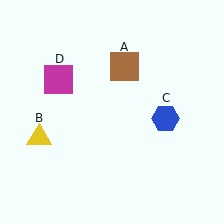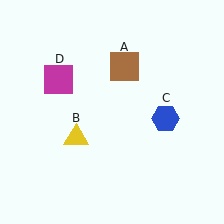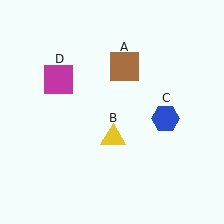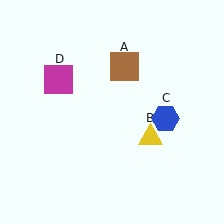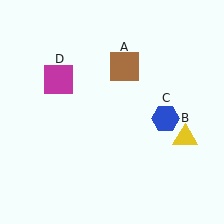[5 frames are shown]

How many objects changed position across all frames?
1 object changed position: yellow triangle (object B).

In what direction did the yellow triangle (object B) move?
The yellow triangle (object B) moved right.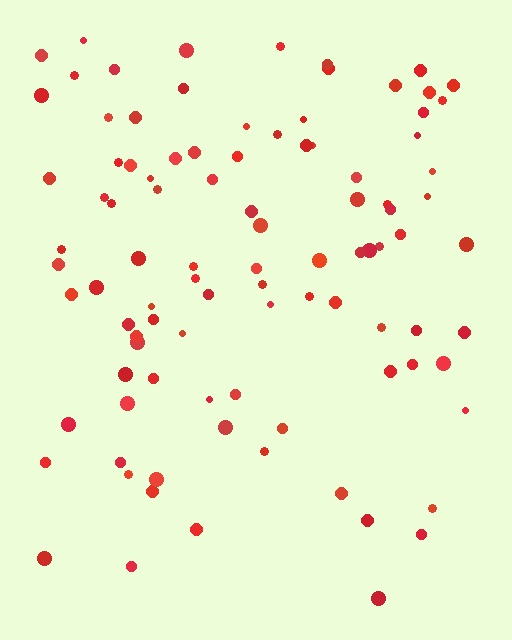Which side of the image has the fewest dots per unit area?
The bottom.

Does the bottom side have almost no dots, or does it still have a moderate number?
Still a moderate number, just noticeably fewer than the top.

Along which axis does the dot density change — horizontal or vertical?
Vertical.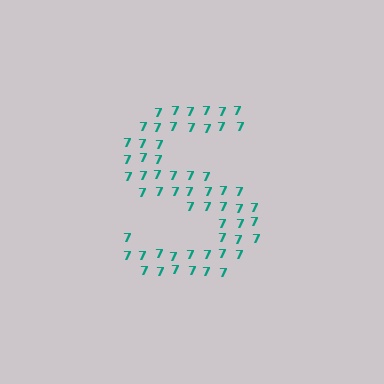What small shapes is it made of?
It is made of small digit 7's.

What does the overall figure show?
The overall figure shows the letter S.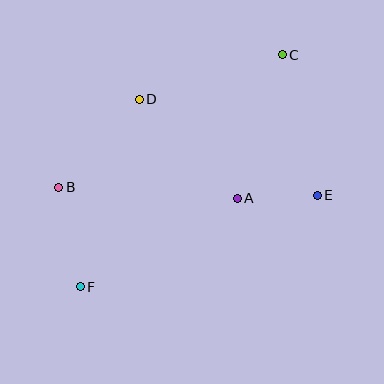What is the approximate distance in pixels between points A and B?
The distance between A and B is approximately 179 pixels.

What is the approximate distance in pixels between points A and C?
The distance between A and C is approximately 150 pixels.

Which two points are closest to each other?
Points A and E are closest to each other.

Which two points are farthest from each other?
Points C and F are farthest from each other.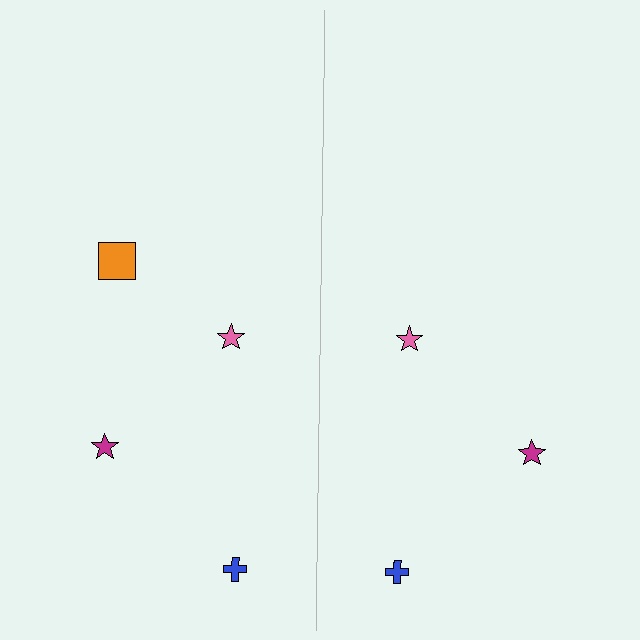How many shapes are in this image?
There are 7 shapes in this image.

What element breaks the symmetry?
A orange square is missing from the right side.